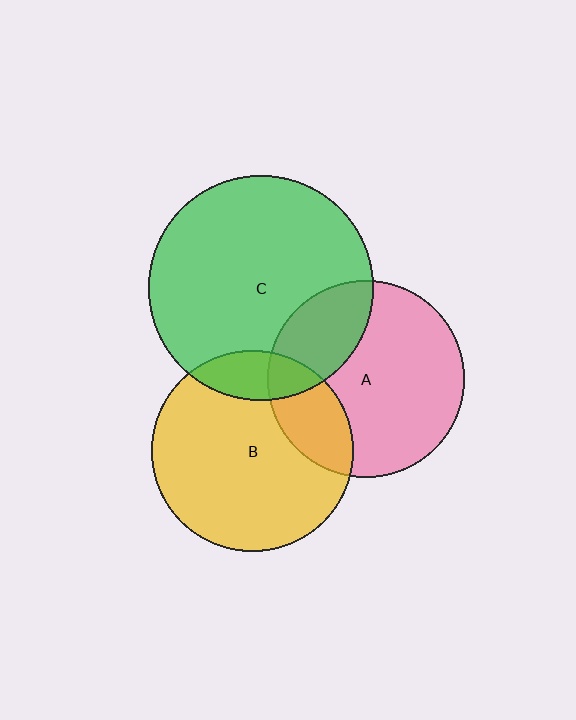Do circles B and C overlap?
Yes.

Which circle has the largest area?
Circle C (green).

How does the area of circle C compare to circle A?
Approximately 1.3 times.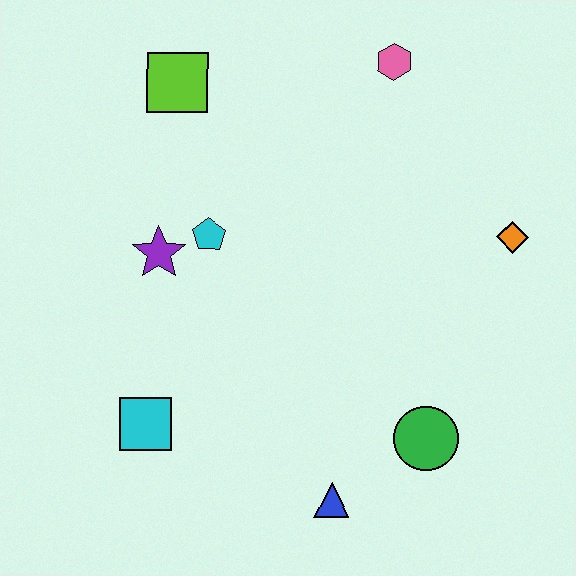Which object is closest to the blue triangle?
The green circle is closest to the blue triangle.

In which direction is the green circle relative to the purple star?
The green circle is to the right of the purple star.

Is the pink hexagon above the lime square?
Yes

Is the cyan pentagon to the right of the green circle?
No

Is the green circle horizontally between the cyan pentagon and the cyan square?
No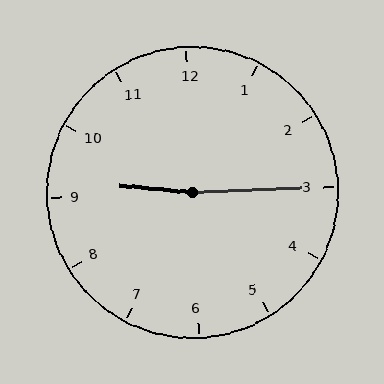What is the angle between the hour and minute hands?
Approximately 172 degrees.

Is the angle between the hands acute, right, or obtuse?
It is obtuse.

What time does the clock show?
9:15.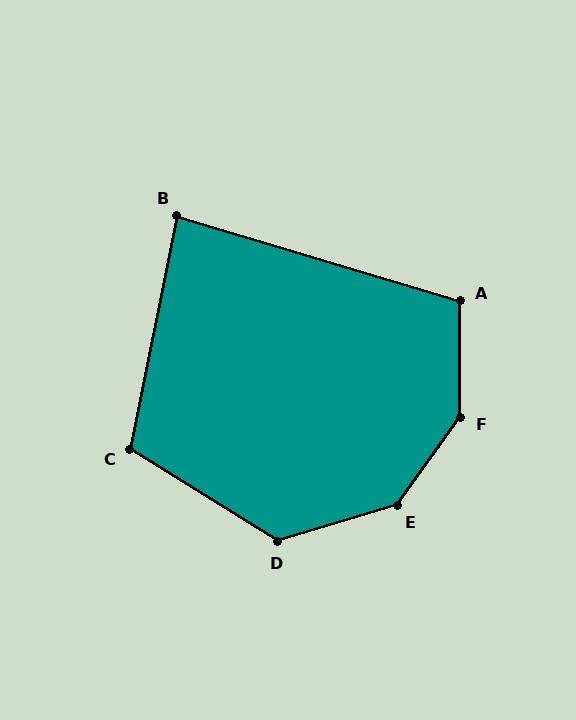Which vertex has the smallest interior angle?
B, at approximately 85 degrees.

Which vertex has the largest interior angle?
F, at approximately 144 degrees.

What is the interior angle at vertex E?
Approximately 143 degrees (obtuse).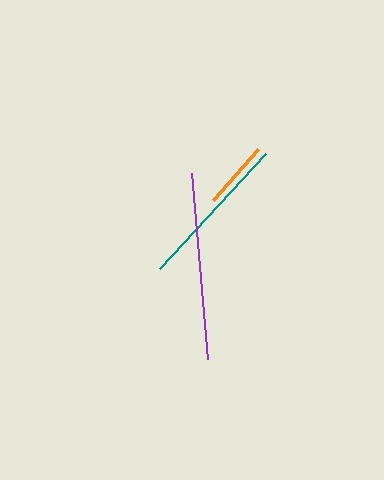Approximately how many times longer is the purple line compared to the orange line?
The purple line is approximately 2.7 times the length of the orange line.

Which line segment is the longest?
The purple line is the longest at approximately 186 pixels.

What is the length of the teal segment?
The teal segment is approximately 156 pixels long.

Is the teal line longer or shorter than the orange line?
The teal line is longer than the orange line.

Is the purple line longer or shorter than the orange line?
The purple line is longer than the orange line.